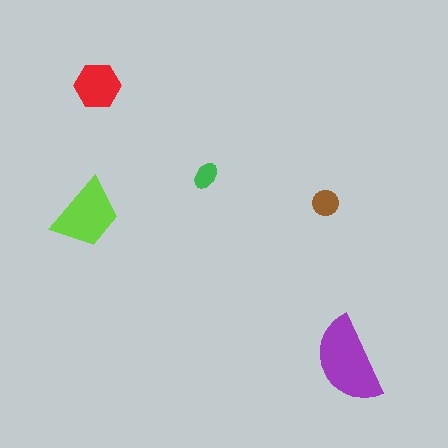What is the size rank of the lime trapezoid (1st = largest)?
2nd.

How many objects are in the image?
There are 5 objects in the image.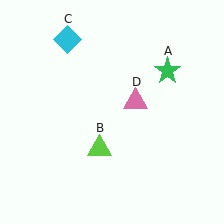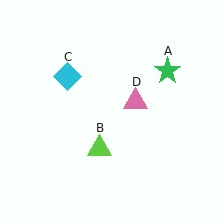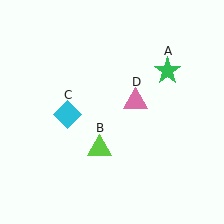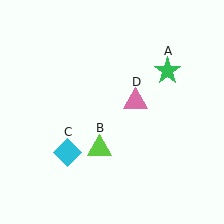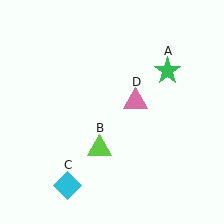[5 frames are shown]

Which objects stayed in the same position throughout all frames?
Green star (object A) and lime triangle (object B) and pink triangle (object D) remained stationary.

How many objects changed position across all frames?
1 object changed position: cyan diamond (object C).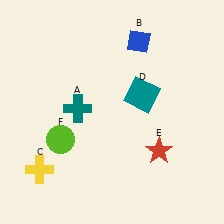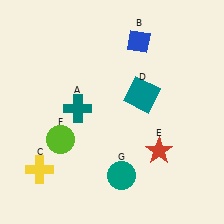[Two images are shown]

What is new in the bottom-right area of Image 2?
A teal circle (G) was added in the bottom-right area of Image 2.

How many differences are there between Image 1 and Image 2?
There is 1 difference between the two images.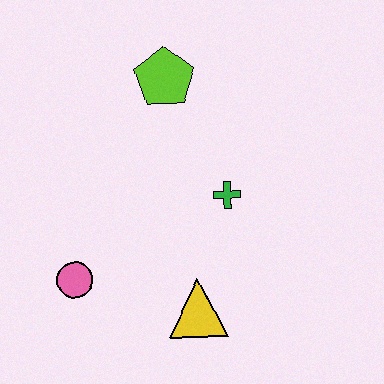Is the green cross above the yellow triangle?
Yes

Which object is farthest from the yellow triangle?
The lime pentagon is farthest from the yellow triangle.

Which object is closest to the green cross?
The yellow triangle is closest to the green cross.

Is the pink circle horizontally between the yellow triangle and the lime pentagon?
No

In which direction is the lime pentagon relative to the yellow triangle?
The lime pentagon is above the yellow triangle.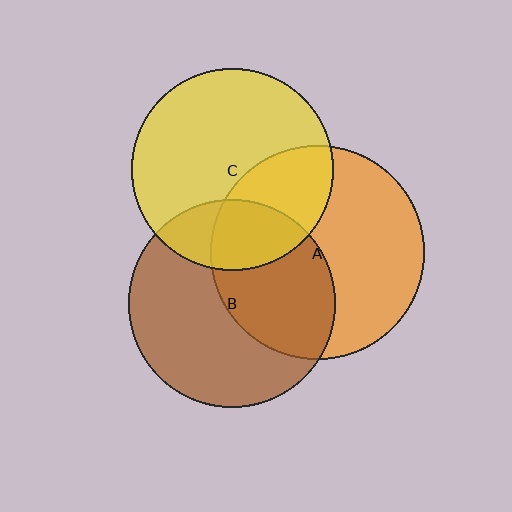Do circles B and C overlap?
Yes.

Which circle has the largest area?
Circle A (orange).